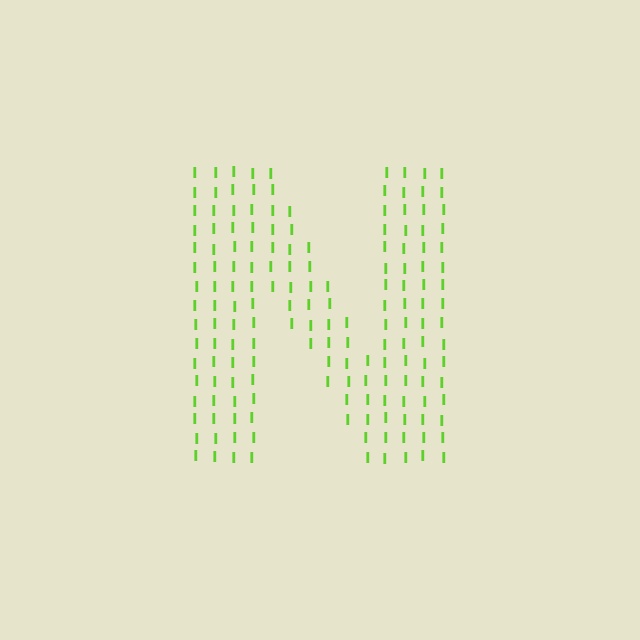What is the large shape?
The large shape is the letter N.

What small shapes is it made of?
It is made of small letter I's.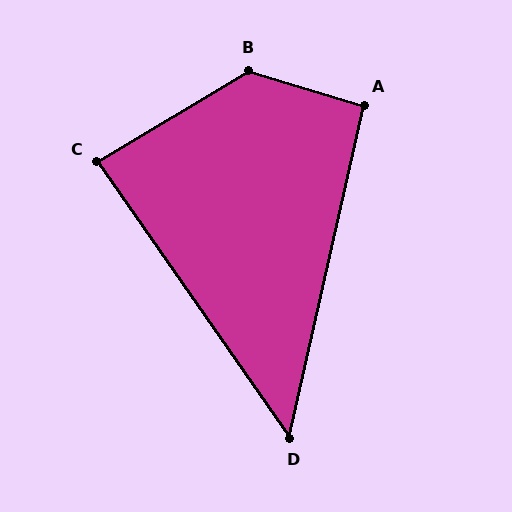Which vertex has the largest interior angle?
B, at approximately 132 degrees.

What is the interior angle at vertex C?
Approximately 86 degrees (approximately right).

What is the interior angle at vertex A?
Approximately 94 degrees (approximately right).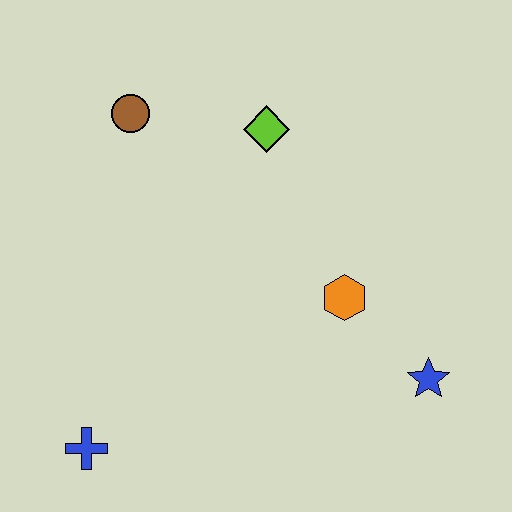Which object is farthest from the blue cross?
The lime diamond is farthest from the blue cross.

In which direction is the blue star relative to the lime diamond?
The blue star is below the lime diamond.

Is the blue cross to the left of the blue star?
Yes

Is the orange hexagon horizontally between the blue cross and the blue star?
Yes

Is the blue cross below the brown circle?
Yes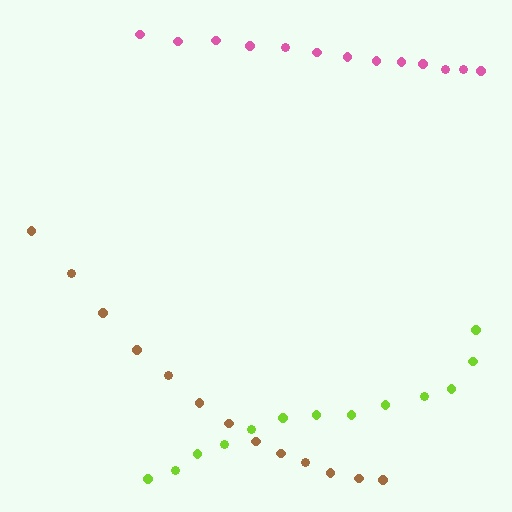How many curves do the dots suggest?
There are 3 distinct paths.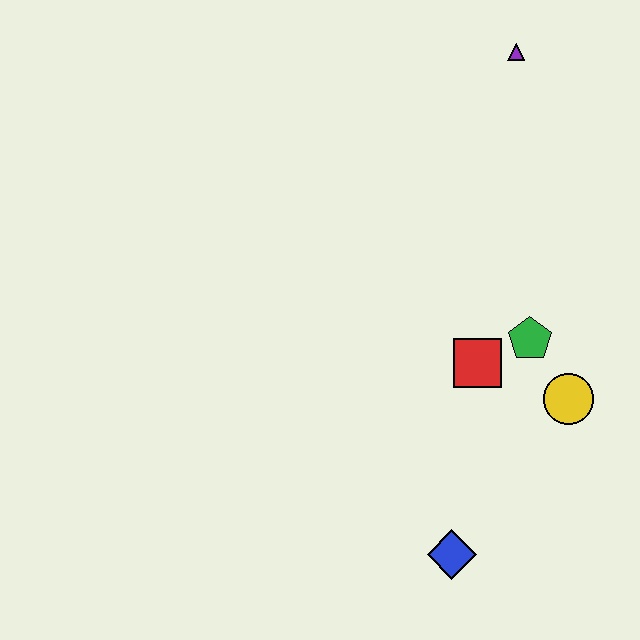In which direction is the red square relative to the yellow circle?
The red square is to the left of the yellow circle.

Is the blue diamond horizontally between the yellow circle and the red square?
No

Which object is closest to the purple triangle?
The green pentagon is closest to the purple triangle.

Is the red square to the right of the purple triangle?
No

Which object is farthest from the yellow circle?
The purple triangle is farthest from the yellow circle.